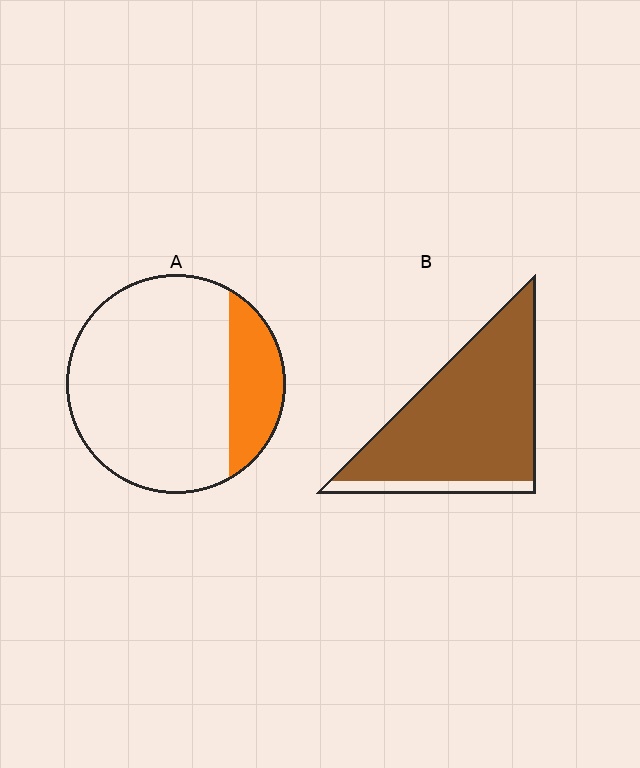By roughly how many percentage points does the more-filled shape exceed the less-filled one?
By roughly 70 percentage points (B over A).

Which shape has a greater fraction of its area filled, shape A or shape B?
Shape B.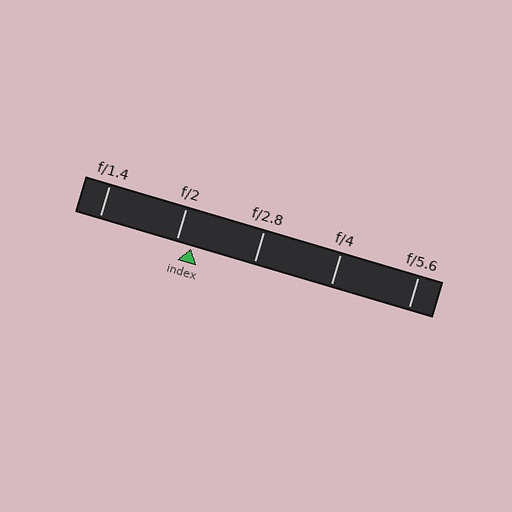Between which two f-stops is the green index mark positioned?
The index mark is between f/2 and f/2.8.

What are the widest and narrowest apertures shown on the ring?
The widest aperture shown is f/1.4 and the narrowest is f/5.6.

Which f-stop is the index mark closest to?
The index mark is closest to f/2.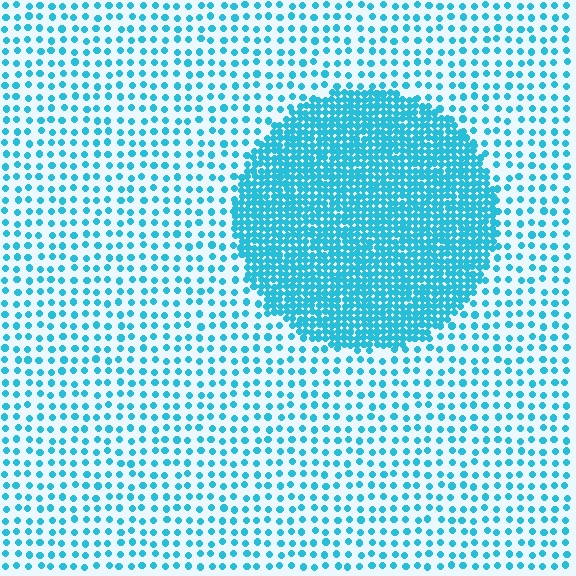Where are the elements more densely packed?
The elements are more densely packed inside the circle boundary.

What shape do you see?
I see a circle.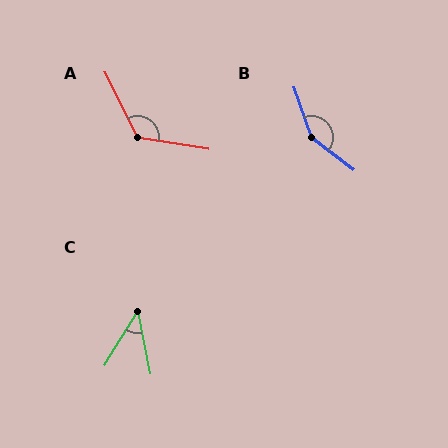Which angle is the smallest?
C, at approximately 43 degrees.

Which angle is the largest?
B, at approximately 147 degrees.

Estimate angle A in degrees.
Approximately 125 degrees.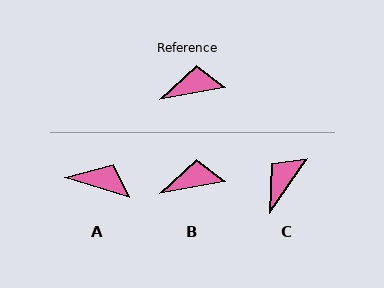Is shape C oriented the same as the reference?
No, it is off by about 45 degrees.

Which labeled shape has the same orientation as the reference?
B.